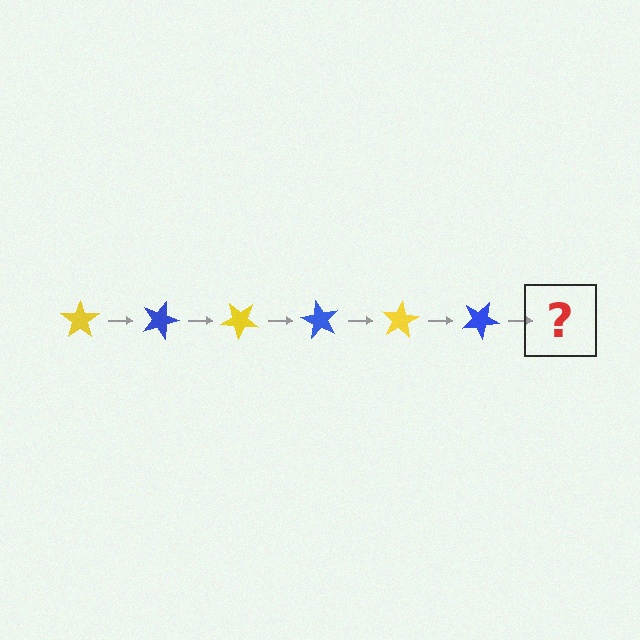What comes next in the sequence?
The next element should be a yellow star, rotated 120 degrees from the start.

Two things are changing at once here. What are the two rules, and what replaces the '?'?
The two rules are that it rotates 20 degrees each step and the color cycles through yellow and blue. The '?' should be a yellow star, rotated 120 degrees from the start.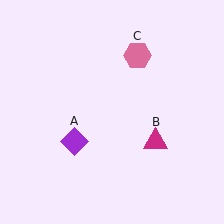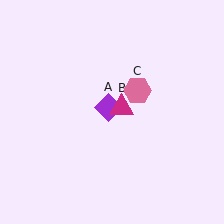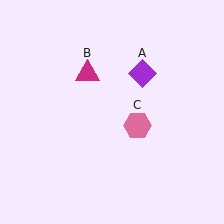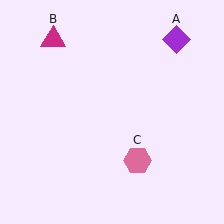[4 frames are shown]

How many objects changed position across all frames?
3 objects changed position: purple diamond (object A), magenta triangle (object B), pink hexagon (object C).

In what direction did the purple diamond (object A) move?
The purple diamond (object A) moved up and to the right.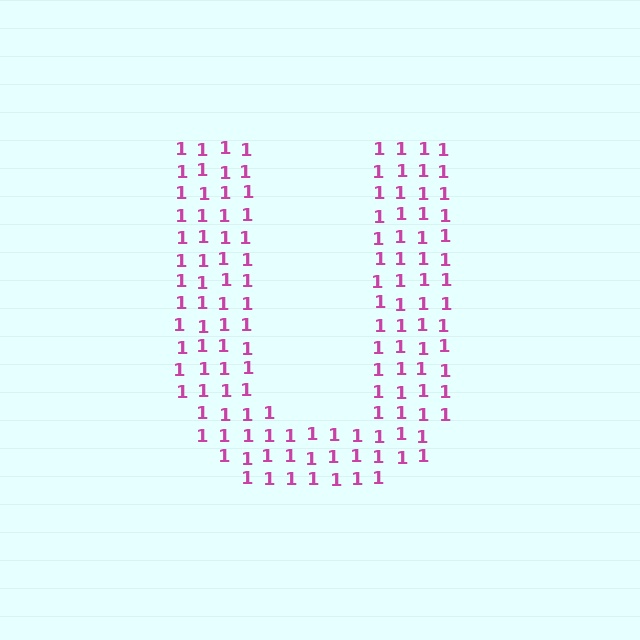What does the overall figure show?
The overall figure shows the letter U.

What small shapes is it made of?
It is made of small digit 1's.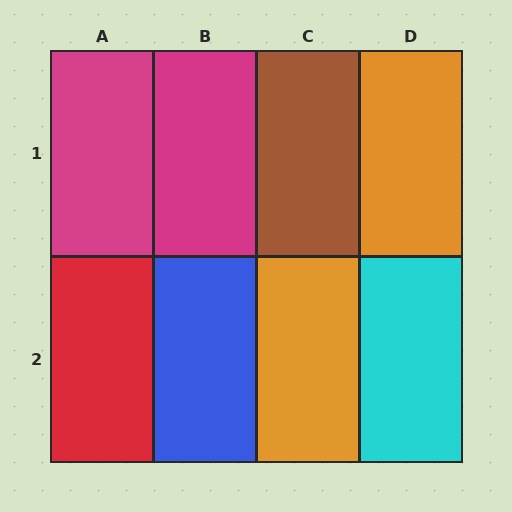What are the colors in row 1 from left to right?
Magenta, magenta, brown, orange.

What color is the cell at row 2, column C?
Orange.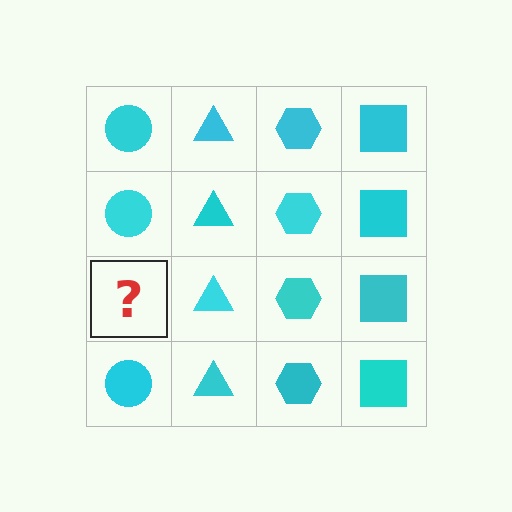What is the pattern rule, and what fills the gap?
The rule is that each column has a consistent shape. The gap should be filled with a cyan circle.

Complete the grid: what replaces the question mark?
The question mark should be replaced with a cyan circle.